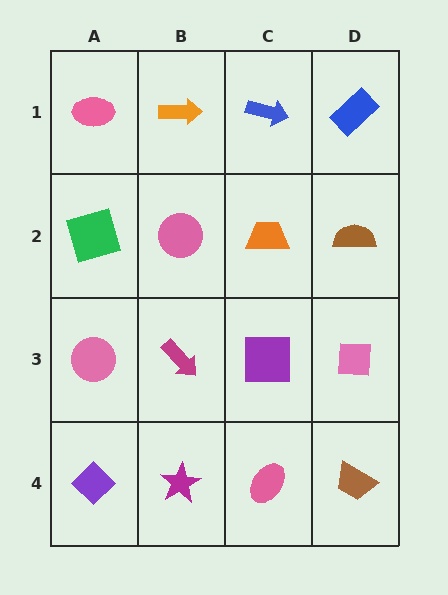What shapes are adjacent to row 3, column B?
A pink circle (row 2, column B), a magenta star (row 4, column B), a pink circle (row 3, column A), a purple square (row 3, column C).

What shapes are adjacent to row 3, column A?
A green square (row 2, column A), a purple diamond (row 4, column A), a magenta arrow (row 3, column B).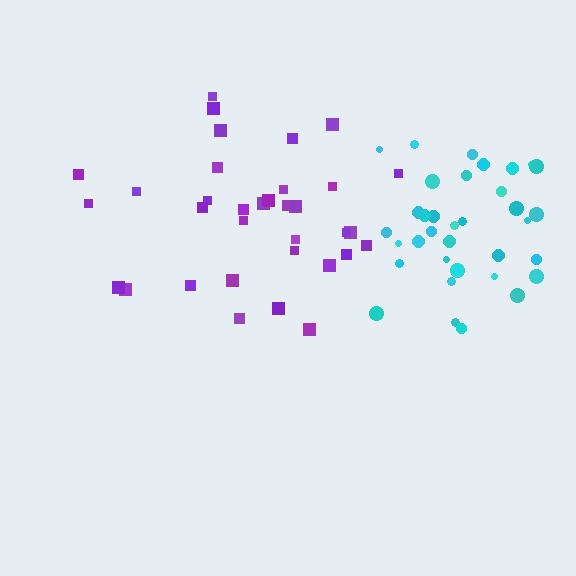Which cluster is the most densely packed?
Cyan.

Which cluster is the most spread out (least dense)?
Purple.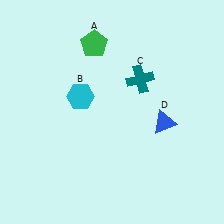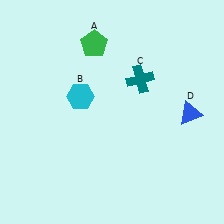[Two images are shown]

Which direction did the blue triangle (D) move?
The blue triangle (D) moved right.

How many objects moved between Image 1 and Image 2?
1 object moved between the two images.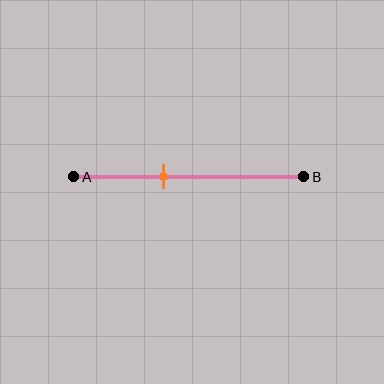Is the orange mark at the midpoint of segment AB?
No, the mark is at about 40% from A, not at the 50% midpoint.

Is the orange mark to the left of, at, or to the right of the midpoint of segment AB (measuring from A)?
The orange mark is to the left of the midpoint of segment AB.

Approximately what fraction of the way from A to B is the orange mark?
The orange mark is approximately 40% of the way from A to B.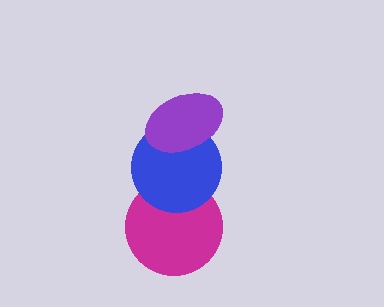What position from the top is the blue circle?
The blue circle is 2nd from the top.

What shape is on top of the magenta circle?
The blue circle is on top of the magenta circle.